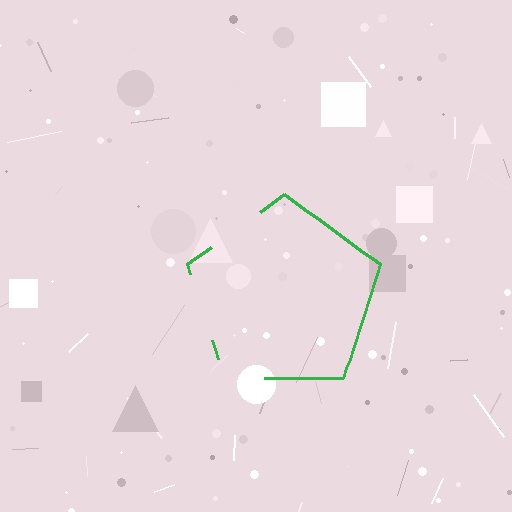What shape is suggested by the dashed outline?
The dashed outline suggests a pentagon.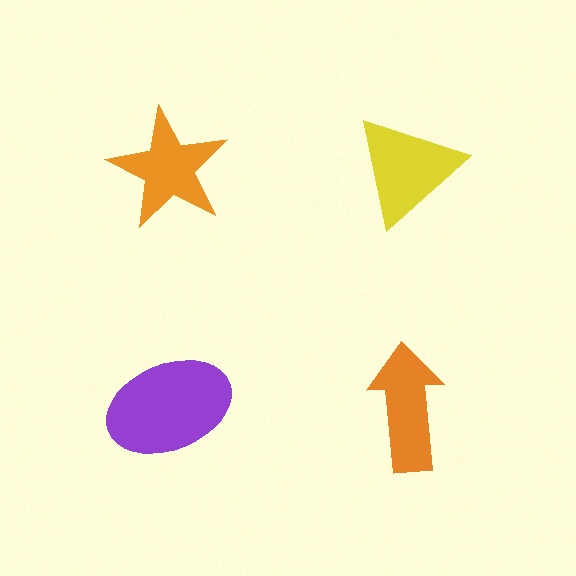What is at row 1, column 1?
An orange star.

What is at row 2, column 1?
A purple ellipse.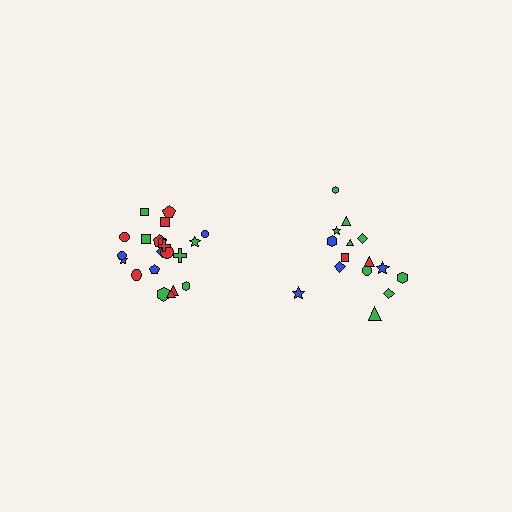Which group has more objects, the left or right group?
The left group.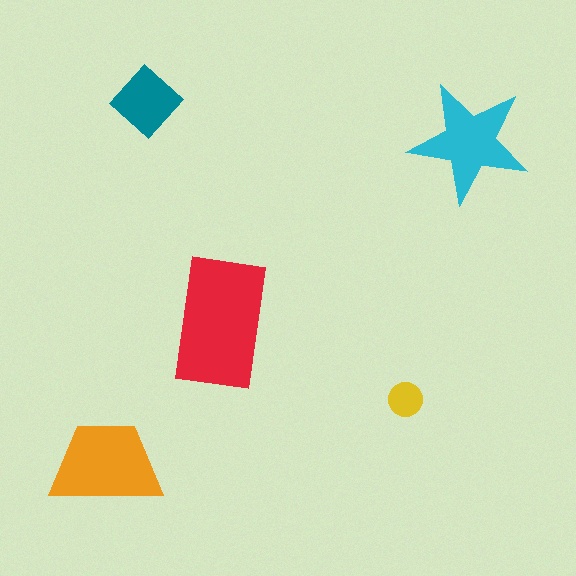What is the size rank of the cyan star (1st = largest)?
3rd.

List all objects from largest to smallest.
The red rectangle, the orange trapezoid, the cyan star, the teal diamond, the yellow circle.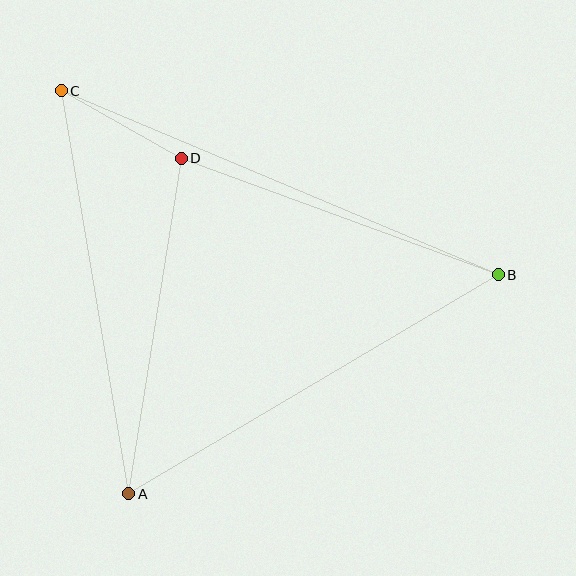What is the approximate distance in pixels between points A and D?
The distance between A and D is approximately 340 pixels.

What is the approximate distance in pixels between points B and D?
The distance between B and D is approximately 338 pixels.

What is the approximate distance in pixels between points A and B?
The distance between A and B is approximately 430 pixels.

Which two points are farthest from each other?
Points B and C are farthest from each other.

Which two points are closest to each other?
Points C and D are closest to each other.